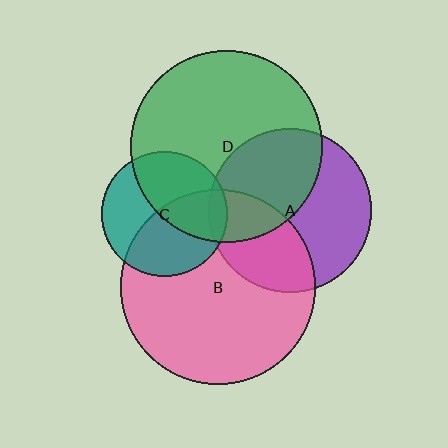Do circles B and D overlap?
Yes.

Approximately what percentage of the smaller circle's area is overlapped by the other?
Approximately 15%.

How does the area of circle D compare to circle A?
Approximately 1.4 times.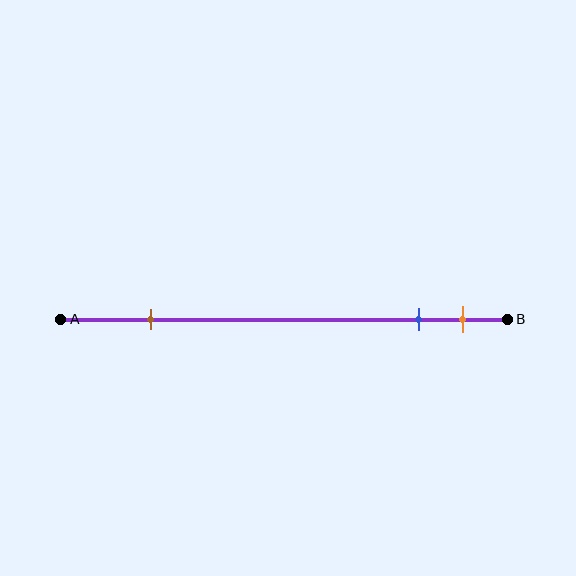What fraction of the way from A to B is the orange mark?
The orange mark is approximately 90% (0.9) of the way from A to B.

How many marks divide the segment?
There are 3 marks dividing the segment.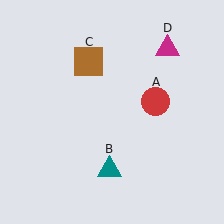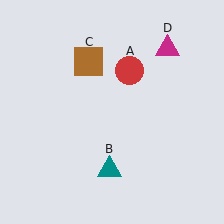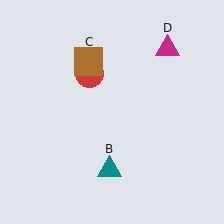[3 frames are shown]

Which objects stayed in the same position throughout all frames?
Teal triangle (object B) and brown square (object C) and magenta triangle (object D) remained stationary.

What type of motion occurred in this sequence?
The red circle (object A) rotated counterclockwise around the center of the scene.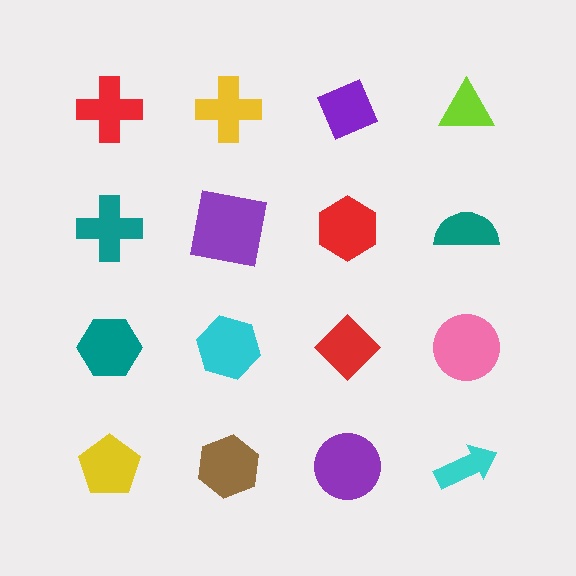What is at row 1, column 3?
A purple diamond.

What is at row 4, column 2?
A brown hexagon.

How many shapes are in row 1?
4 shapes.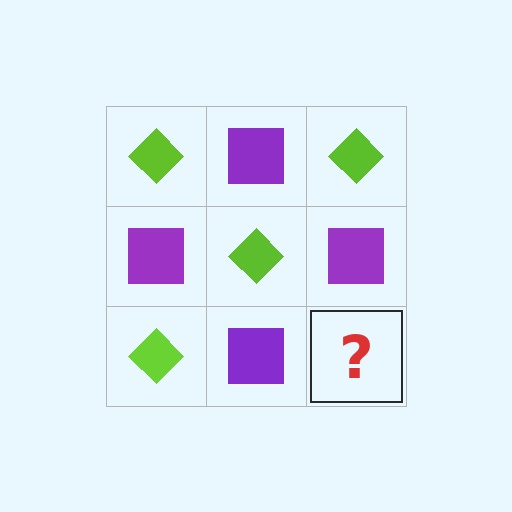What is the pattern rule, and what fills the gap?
The rule is that it alternates lime diamond and purple square in a checkerboard pattern. The gap should be filled with a lime diamond.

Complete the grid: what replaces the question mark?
The question mark should be replaced with a lime diamond.